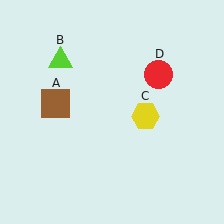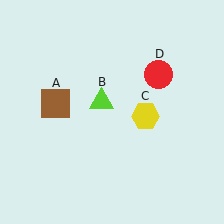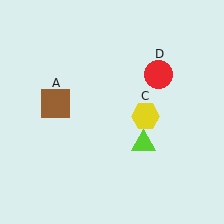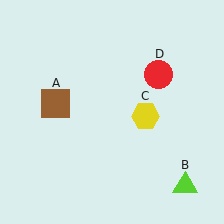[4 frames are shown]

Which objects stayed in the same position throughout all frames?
Brown square (object A) and yellow hexagon (object C) and red circle (object D) remained stationary.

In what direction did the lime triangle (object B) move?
The lime triangle (object B) moved down and to the right.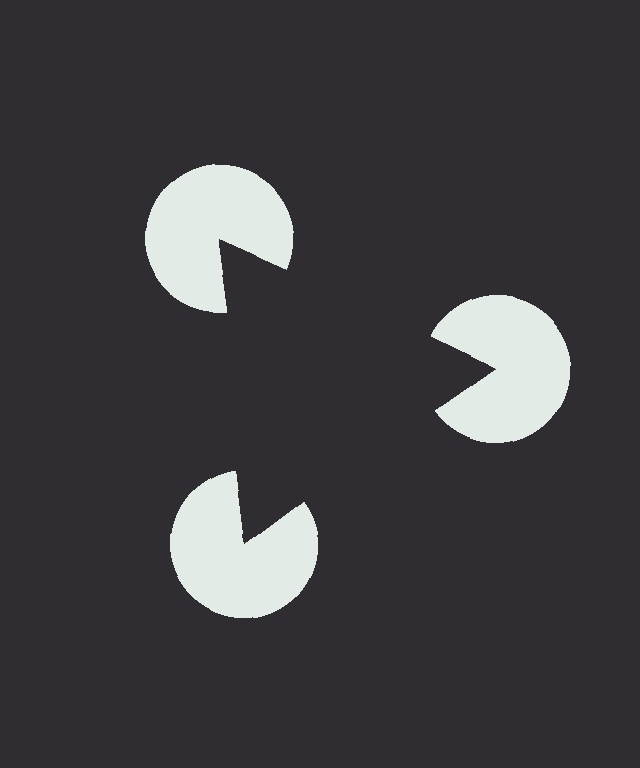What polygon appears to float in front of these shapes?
An illusory triangle — its edges are inferred from the aligned wedge cuts in the pac-man discs, not physically drawn.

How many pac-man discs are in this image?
There are 3 — one at each vertex of the illusory triangle.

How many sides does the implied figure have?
3 sides.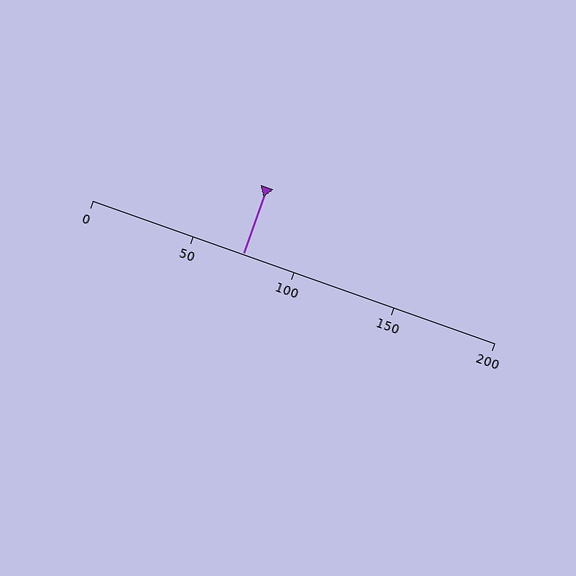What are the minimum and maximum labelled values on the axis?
The axis runs from 0 to 200.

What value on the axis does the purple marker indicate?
The marker indicates approximately 75.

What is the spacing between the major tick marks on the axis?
The major ticks are spaced 50 apart.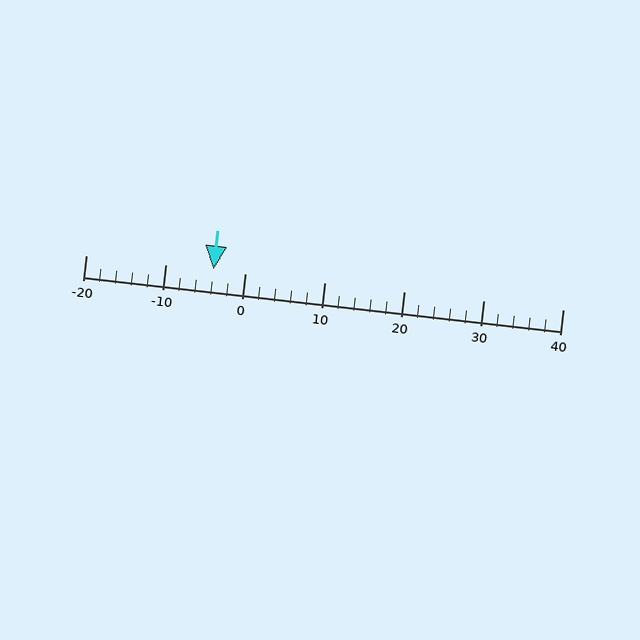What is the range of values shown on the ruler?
The ruler shows values from -20 to 40.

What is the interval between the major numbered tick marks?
The major tick marks are spaced 10 units apart.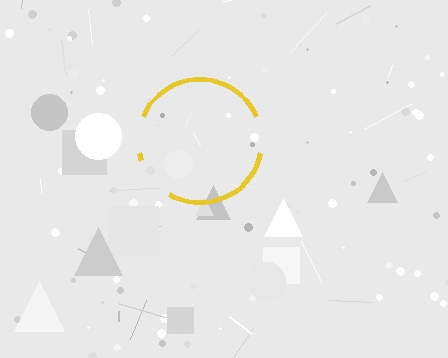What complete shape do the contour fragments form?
The contour fragments form a circle.